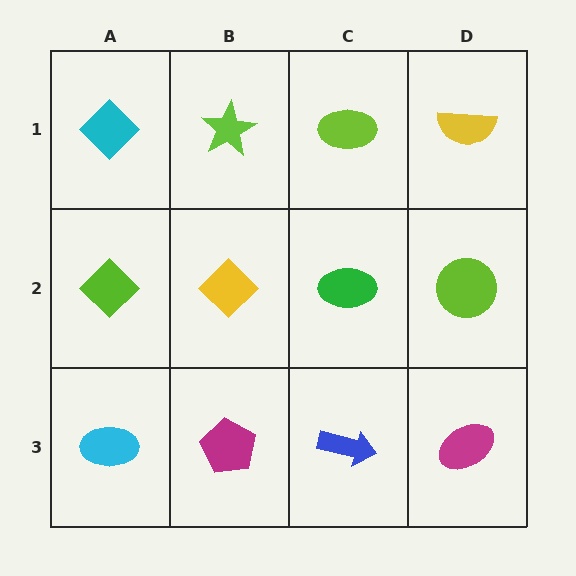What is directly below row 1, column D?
A lime circle.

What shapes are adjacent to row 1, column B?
A yellow diamond (row 2, column B), a cyan diamond (row 1, column A), a lime ellipse (row 1, column C).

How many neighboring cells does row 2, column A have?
3.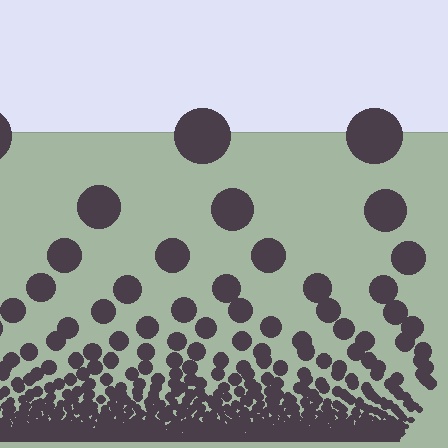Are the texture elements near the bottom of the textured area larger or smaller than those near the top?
Smaller. The gradient is inverted — elements near the bottom are smaller and denser.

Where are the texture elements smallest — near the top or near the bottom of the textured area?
Near the bottom.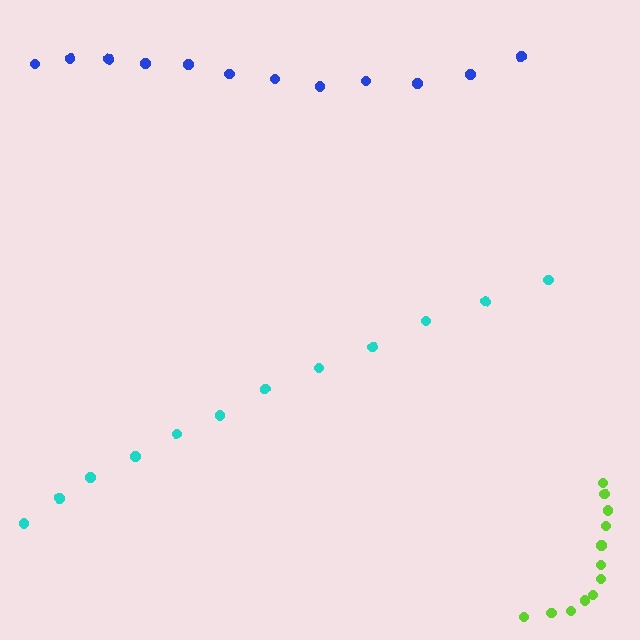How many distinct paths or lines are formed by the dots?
There are 3 distinct paths.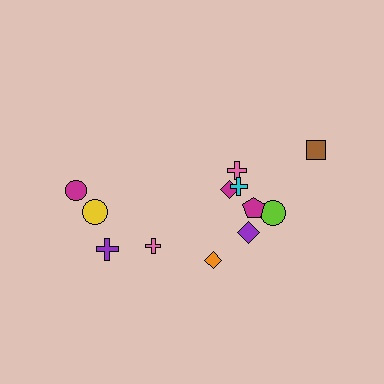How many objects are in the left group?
There are 4 objects.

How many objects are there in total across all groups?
There are 12 objects.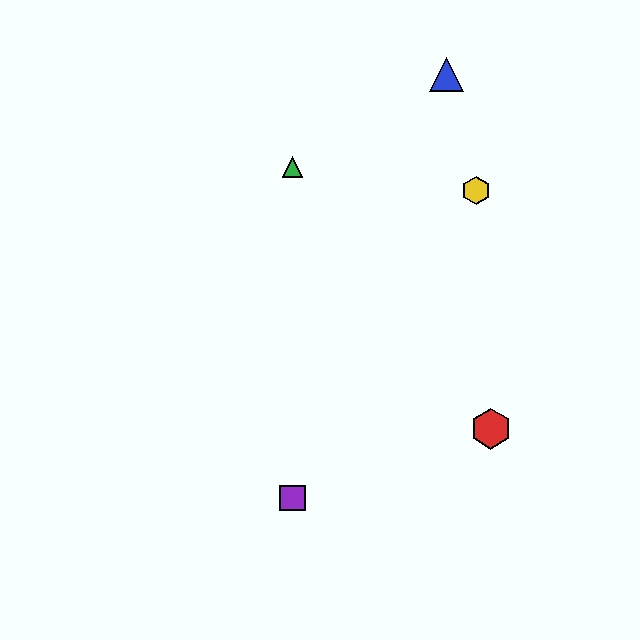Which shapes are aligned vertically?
The green triangle, the purple square are aligned vertically.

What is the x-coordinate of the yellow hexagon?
The yellow hexagon is at x≈476.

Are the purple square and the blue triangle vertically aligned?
No, the purple square is at x≈292 and the blue triangle is at x≈447.